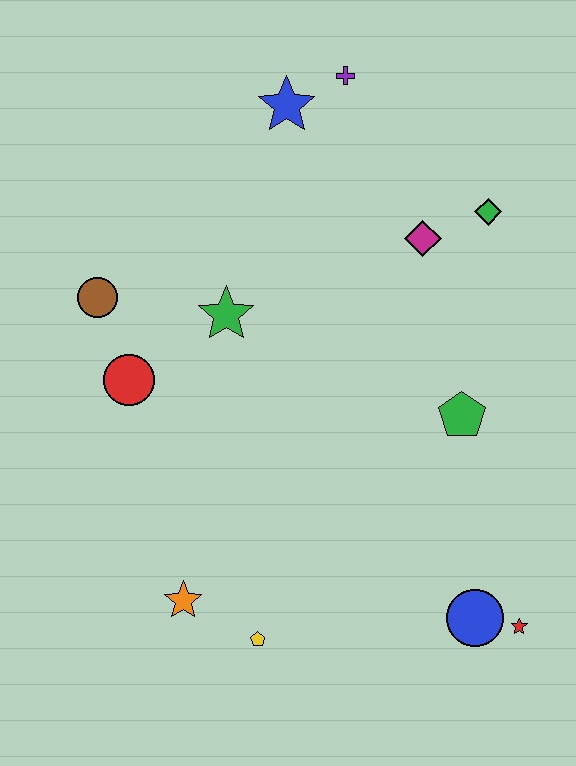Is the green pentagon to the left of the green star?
No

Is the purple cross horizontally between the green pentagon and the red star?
No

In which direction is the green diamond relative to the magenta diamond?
The green diamond is to the right of the magenta diamond.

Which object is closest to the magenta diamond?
The green diamond is closest to the magenta diamond.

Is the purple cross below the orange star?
No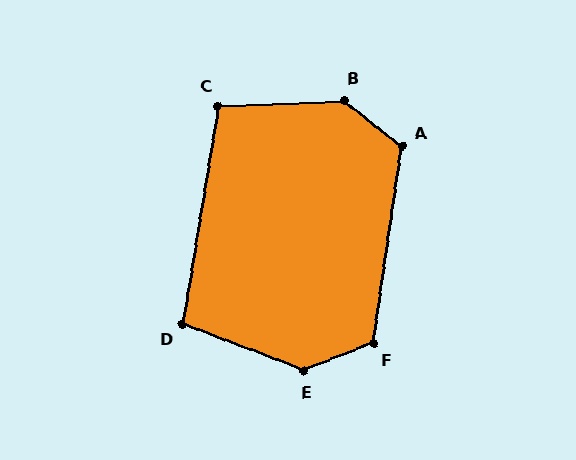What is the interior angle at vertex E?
Approximately 137 degrees (obtuse).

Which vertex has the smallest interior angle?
D, at approximately 102 degrees.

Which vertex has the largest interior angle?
B, at approximately 138 degrees.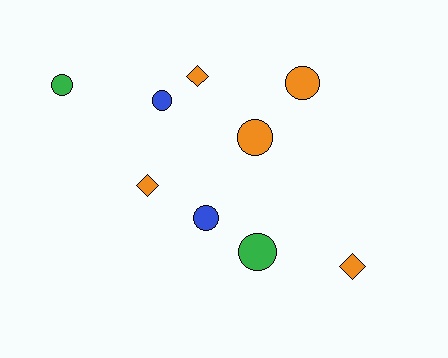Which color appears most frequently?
Orange, with 5 objects.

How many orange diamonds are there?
There are 3 orange diamonds.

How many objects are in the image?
There are 9 objects.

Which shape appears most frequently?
Circle, with 6 objects.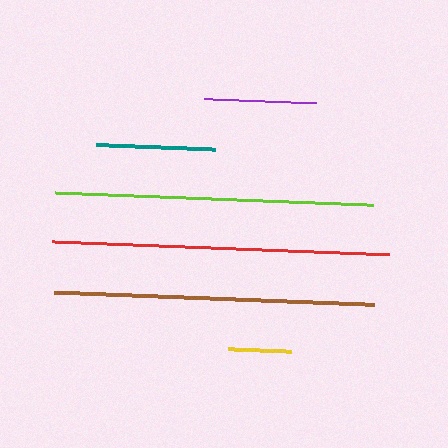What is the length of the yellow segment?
The yellow segment is approximately 64 pixels long.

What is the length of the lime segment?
The lime segment is approximately 318 pixels long.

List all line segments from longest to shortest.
From longest to shortest: red, brown, lime, teal, purple, yellow.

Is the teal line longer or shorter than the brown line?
The brown line is longer than the teal line.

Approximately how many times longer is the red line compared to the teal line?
The red line is approximately 2.8 times the length of the teal line.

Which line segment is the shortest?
The yellow line is the shortest at approximately 64 pixels.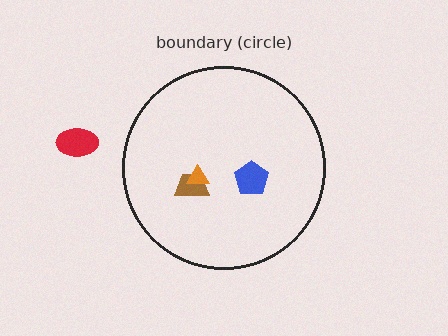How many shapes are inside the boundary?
3 inside, 1 outside.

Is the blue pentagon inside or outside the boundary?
Inside.